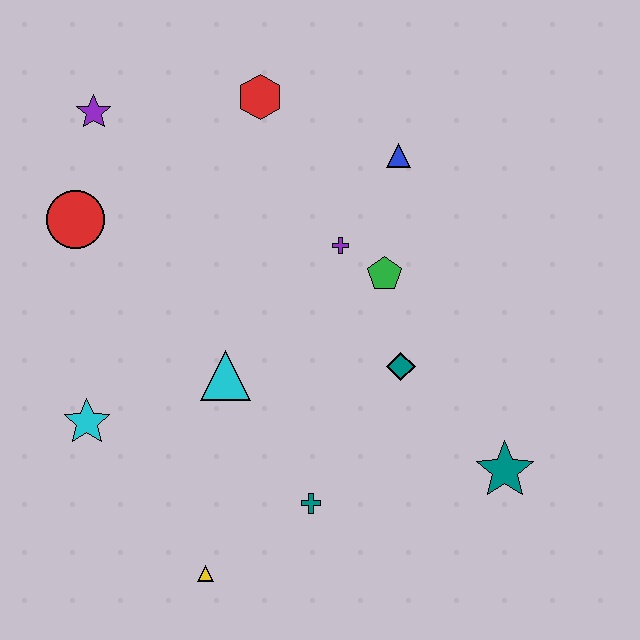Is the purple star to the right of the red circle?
Yes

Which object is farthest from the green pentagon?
The yellow triangle is farthest from the green pentagon.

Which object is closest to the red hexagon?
The blue triangle is closest to the red hexagon.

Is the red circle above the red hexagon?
No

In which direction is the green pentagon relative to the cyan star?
The green pentagon is to the right of the cyan star.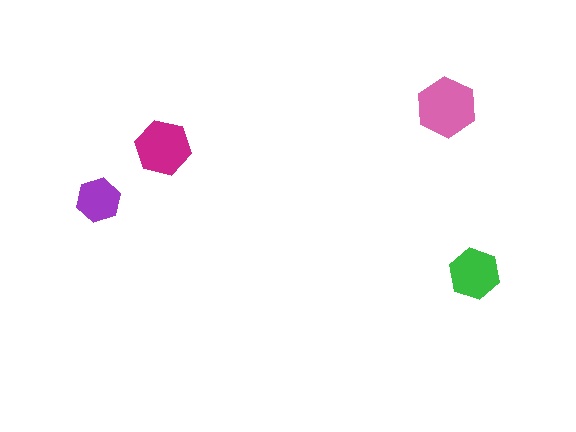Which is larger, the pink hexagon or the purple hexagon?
The pink one.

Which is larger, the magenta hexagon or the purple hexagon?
The magenta one.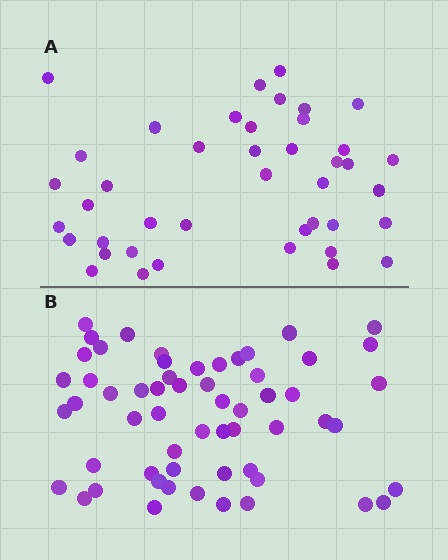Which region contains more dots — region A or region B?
Region B (the bottom region) has more dots.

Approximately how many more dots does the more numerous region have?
Region B has approximately 15 more dots than region A.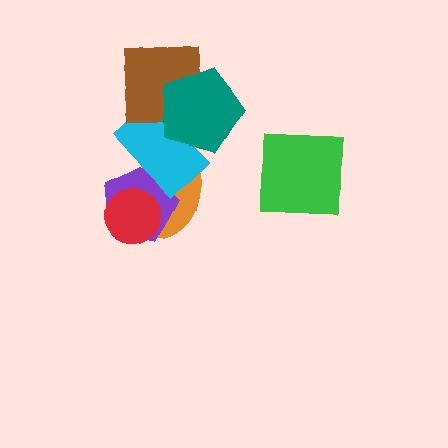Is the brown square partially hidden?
Yes, it is partially covered by another shape.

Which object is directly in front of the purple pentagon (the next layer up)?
The cyan rectangle is directly in front of the purple pentagon.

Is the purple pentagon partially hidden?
Yes, it is partially covered by another shape.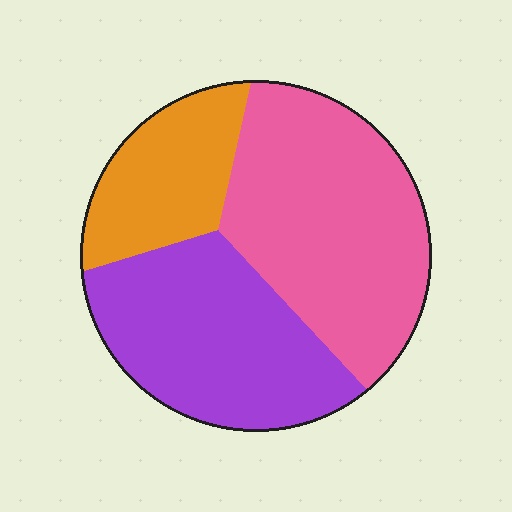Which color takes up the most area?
Pink, at roughly 45%.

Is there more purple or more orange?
Purple.